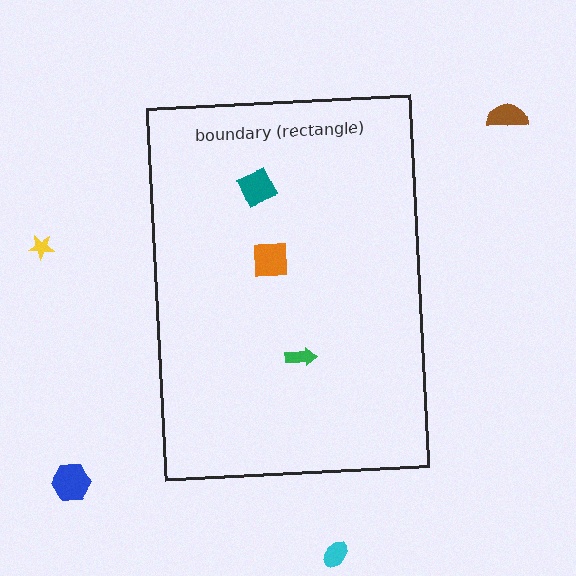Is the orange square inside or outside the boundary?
Inside.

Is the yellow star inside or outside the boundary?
Outside.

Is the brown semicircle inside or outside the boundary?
Outside.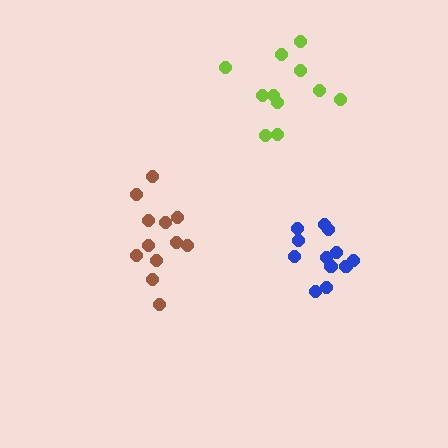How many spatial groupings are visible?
There are 3 spatial groupings.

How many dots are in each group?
Group 1: 11 dots, Group 2: 12 dots, Group 3: 12 dots (35 total).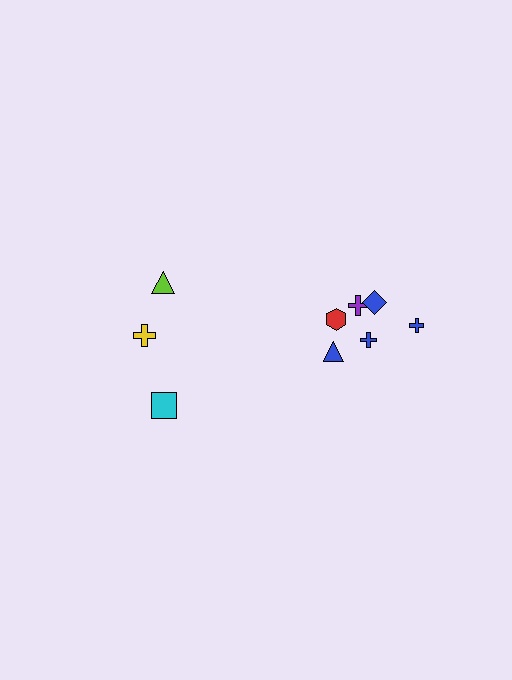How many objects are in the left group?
There are 3 objects.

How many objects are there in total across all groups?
There are 9 objects.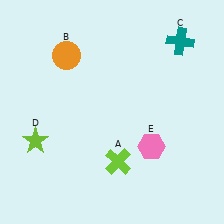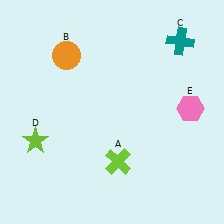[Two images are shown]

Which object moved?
The pink hexagon (E) moved right.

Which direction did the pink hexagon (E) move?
The pink hexagon (E) moved right.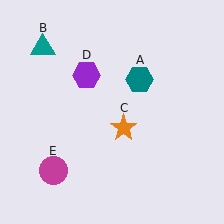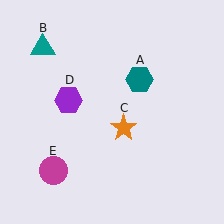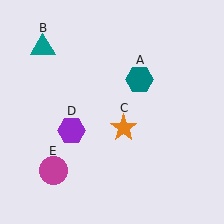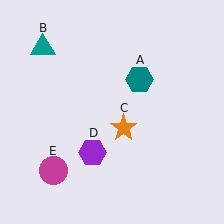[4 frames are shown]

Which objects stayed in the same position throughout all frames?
Teal hexagon (object A) and teal triangle (object B) and orange star (object C) and magenta circle (object E) remained stationary.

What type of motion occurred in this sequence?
The purple hexagon (object D) rotated counterclockwise around the center of the scene.